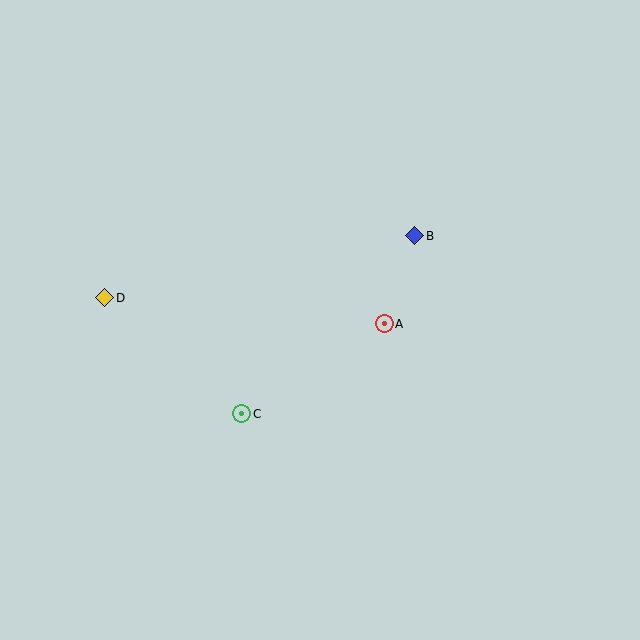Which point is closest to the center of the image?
Point A at (384, 324) is closest to the center.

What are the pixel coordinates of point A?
Point A is at (384, 324).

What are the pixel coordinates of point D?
Point D is at (105, 298).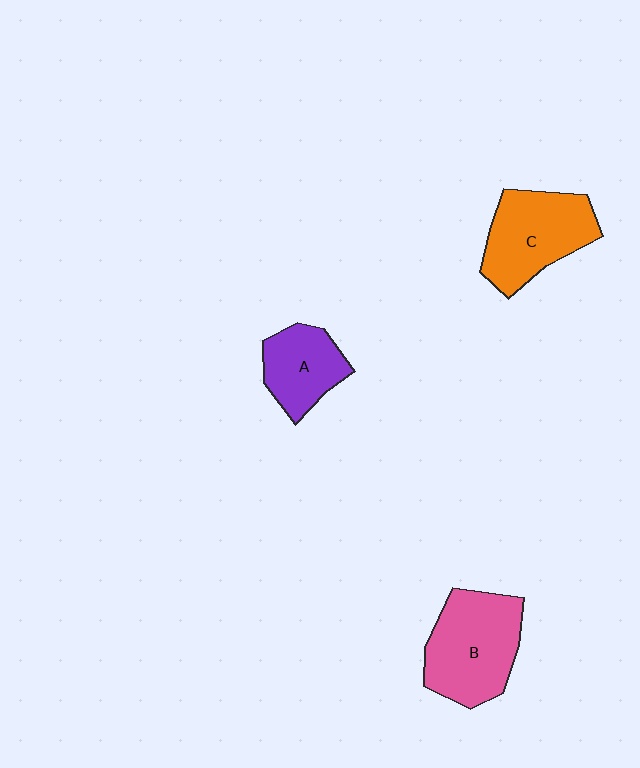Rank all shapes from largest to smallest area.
From largest to smallest: B (pink), C (orange), A (purple).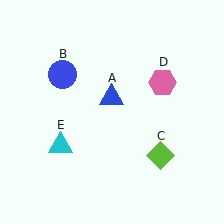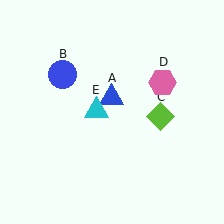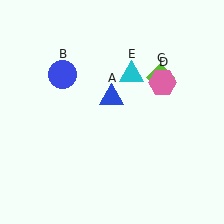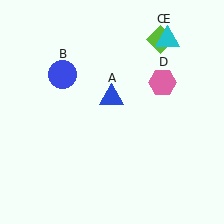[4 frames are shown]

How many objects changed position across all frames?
2 objects changed position: lime diamond (object C), cyan triangle (object E).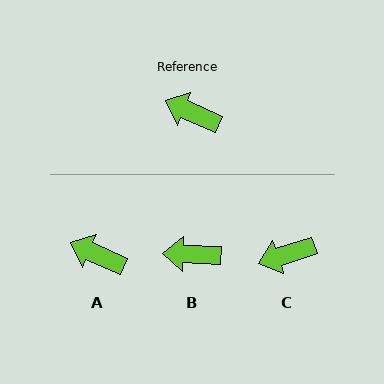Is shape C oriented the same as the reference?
No, it is off by about 42 degrees.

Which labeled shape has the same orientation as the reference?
A.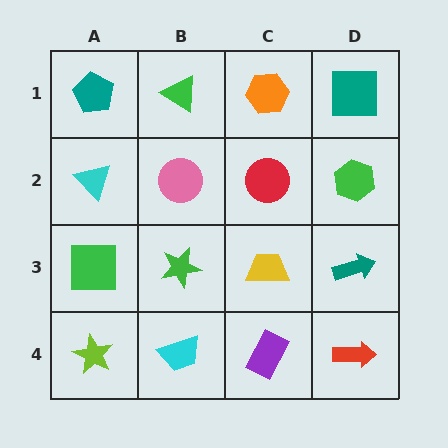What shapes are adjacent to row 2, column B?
A green triangle (row 1, column B), a green star (row 3, column B), a cyan triangle (row 2, column A), a red circle (row 2, column C).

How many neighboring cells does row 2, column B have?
4.